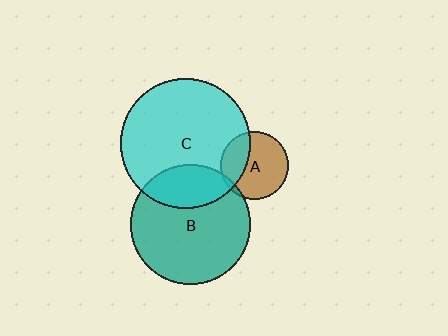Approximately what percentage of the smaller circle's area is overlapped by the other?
Approximately 30%.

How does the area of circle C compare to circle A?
Approximately 3.7 times.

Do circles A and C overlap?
Yes.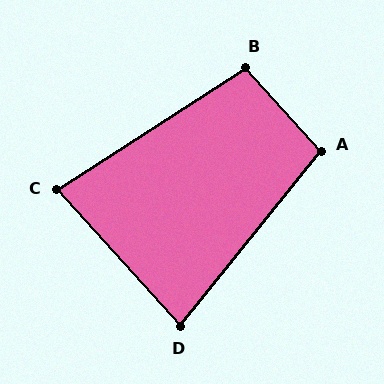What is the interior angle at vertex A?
Approximately 99 degrees (obtuse).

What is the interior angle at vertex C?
Approximately 81 degrees (acute).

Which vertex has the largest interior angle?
B, at approximately 99 degrees.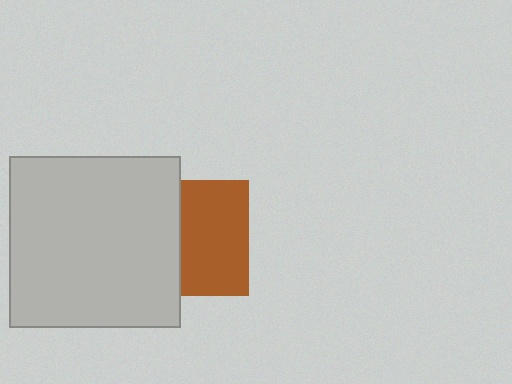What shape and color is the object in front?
The object in front is a light gray square.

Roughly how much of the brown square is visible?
About half of it is visible (roughly 59%).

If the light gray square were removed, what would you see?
You would see the complete brown square.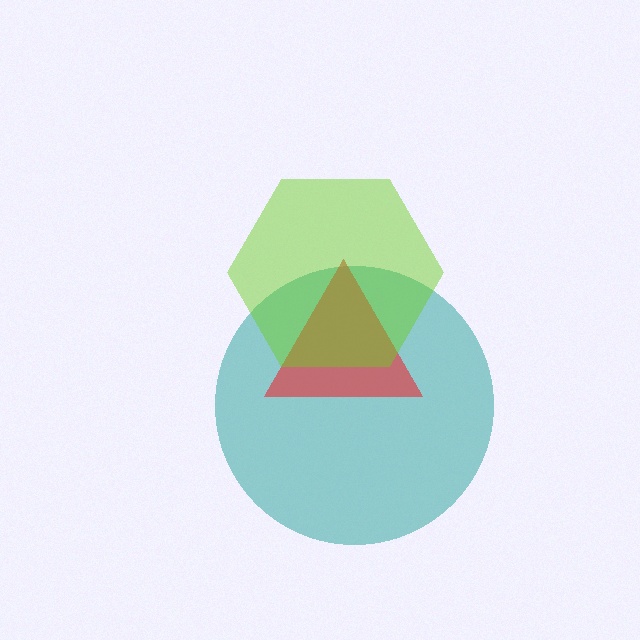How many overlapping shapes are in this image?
There are 3 overlapping shapes in the image.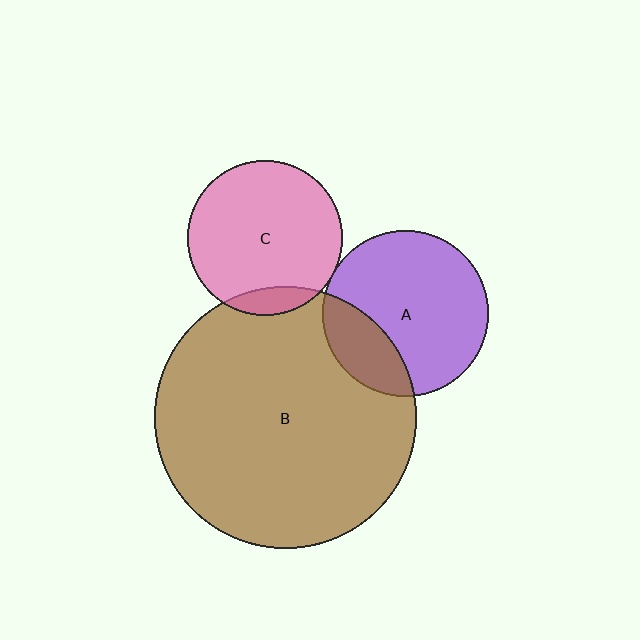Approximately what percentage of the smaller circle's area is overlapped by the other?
Approximately 10%.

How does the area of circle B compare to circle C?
Approximately 2.9 times.